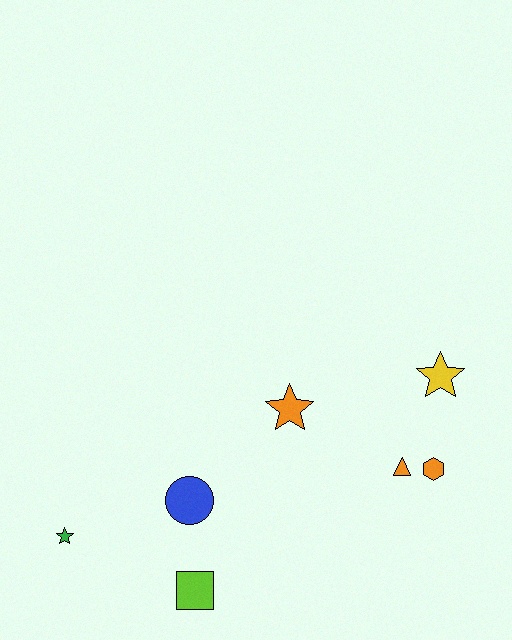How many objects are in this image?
There are 7 objects.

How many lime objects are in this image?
There is 1 lime object.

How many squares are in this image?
There is 1 square.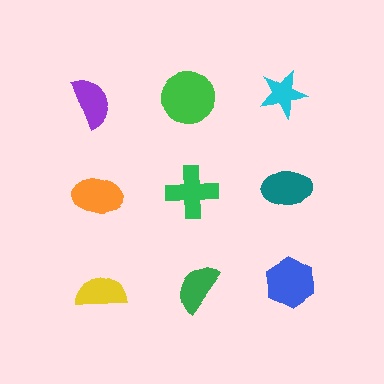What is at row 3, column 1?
A yellow semicircle.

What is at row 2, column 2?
A green cross.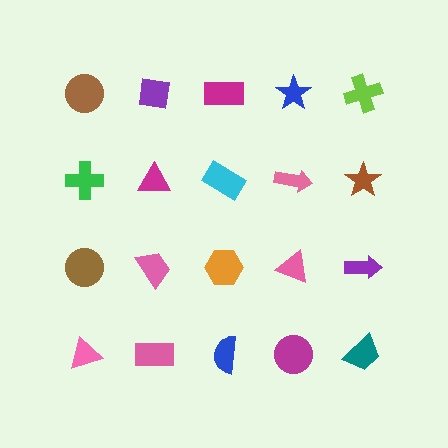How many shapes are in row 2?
5 shapes.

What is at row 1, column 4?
A blue star.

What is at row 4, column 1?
A pink triangle.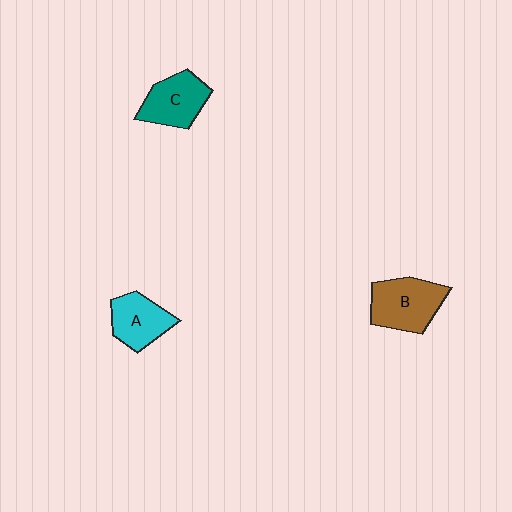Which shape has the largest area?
Shape B (brown).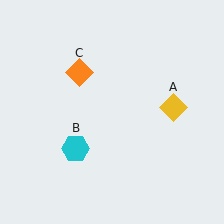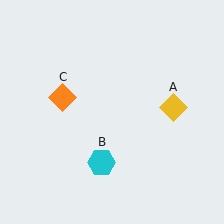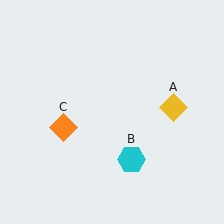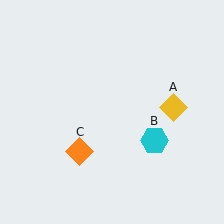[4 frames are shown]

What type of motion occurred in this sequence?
The cyan hexagon (object B), orange diamond (object C) rotated counterclockwise around the center of the scene.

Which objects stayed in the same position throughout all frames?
Yellow diamond (object A) remained stationary.